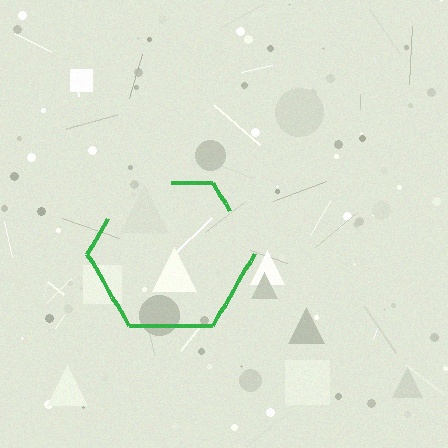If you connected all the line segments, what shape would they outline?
They would outline a hexagon.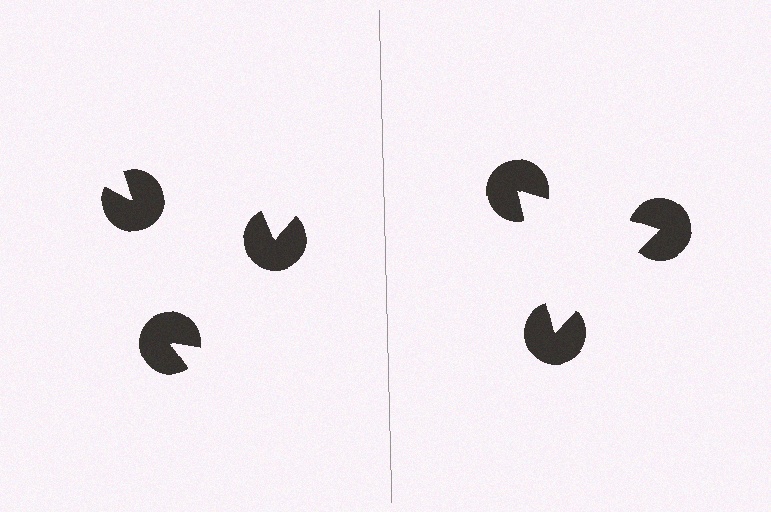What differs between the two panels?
The pac-man discs are positioned identically on both sides; only the wedge orientations differ. On the right they align to a triangle; on the left they are misaligned.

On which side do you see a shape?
An illusory triangle appears on the right side. On the left side the wedge cuts are rotated, so no coherent shape forms.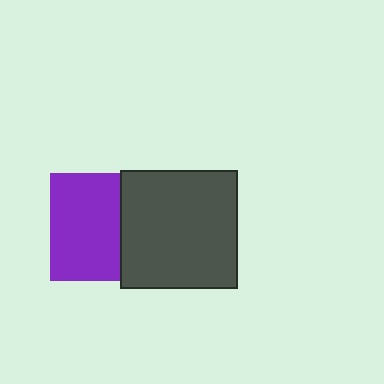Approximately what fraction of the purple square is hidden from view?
Roughly 35% of the purple square is hidden behind the dark gray square.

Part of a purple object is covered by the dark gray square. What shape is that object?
It is a square.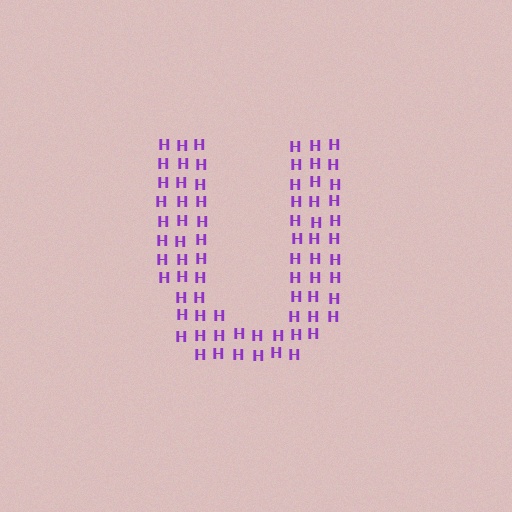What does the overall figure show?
The overall figure shows the letter U.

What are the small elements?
The small elements are letter H's.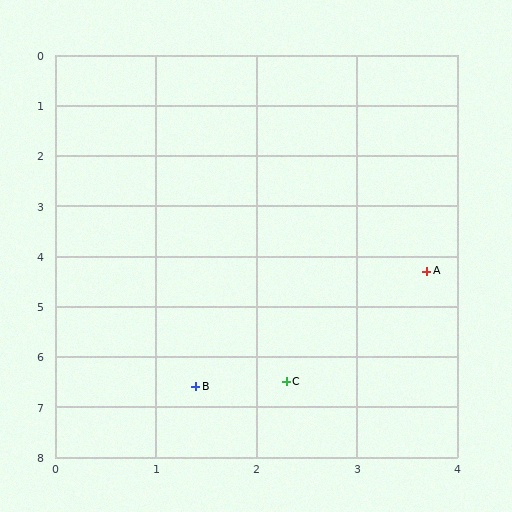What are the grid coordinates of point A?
Point A is at approximately (3.7, 4.3).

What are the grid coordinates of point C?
Point C is at approximately (2.3, 6.5).